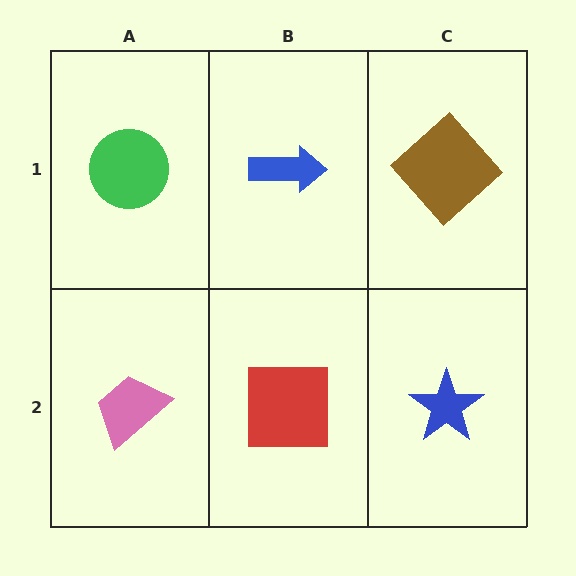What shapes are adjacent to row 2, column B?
A blue arrow (row 1, column B), a pink trapezoid (row 2, column A), a blue star (row 2, column C).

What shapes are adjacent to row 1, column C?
A blue star (row 2, column C), a blue arrow (row 1, column B).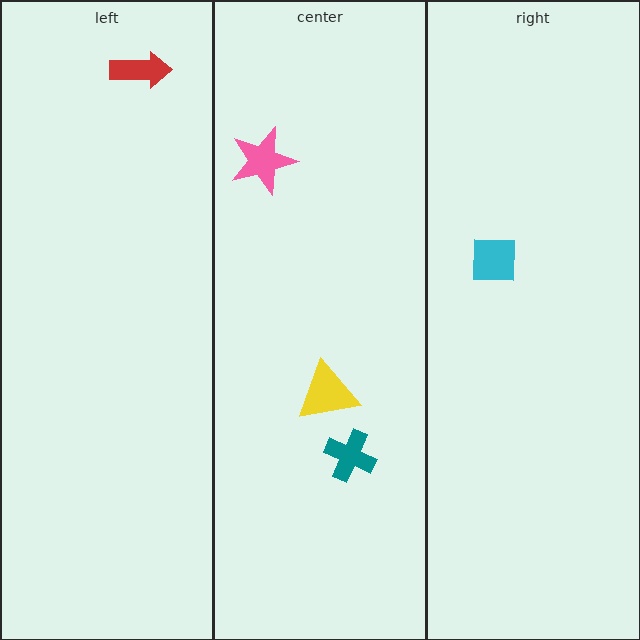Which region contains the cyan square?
The right region.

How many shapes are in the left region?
1.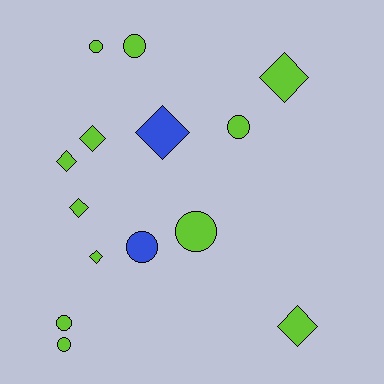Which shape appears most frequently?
Circle, with 7 objects.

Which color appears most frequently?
Lime, with 12 objects.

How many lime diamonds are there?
There are 6 lime diamonds.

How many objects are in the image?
There are 14 objects.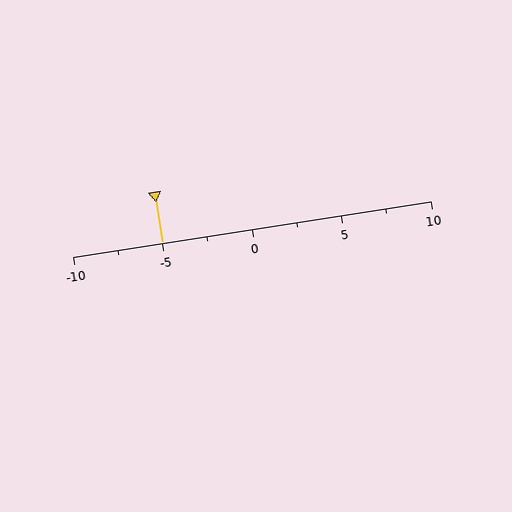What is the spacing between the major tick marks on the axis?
The major ticks are spaced 5 apart.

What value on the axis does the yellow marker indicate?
The marker indicates approximately -5.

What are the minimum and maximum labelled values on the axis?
The axis runs from -10 to 10.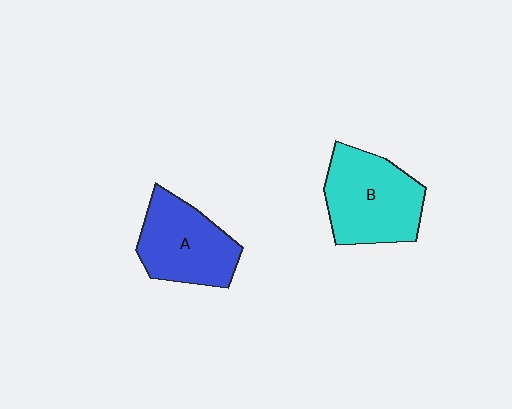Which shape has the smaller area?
Shape A (blue).